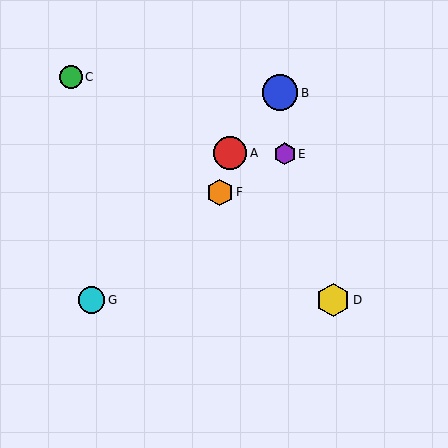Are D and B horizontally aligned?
No, D is at y≈300 and B is at y≈93.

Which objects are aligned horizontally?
Objects D, G are aligned horizontally.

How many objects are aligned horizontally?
2 objects (D, G) are aligned horizontally.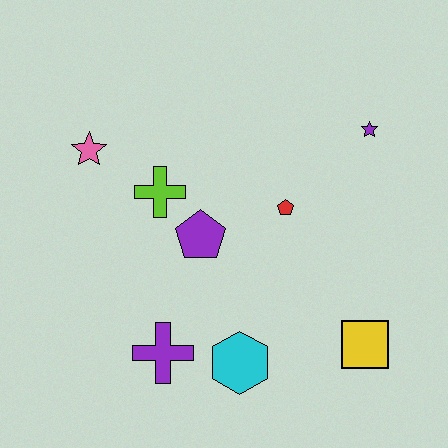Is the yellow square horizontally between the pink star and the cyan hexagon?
No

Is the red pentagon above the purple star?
No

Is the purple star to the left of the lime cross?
No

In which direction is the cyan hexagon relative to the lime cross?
The cyan hexagon is below the lime cross.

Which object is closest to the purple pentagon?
The lime cross is closest to the purple pentagon.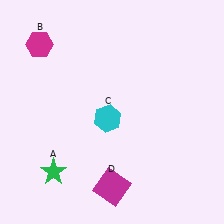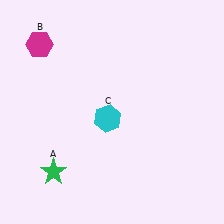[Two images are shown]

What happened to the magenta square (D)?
The magenta square (D) was removed in Image 2. It was in the bottom-left area of Image 1.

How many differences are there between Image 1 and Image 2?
There is 1 difference between the two images.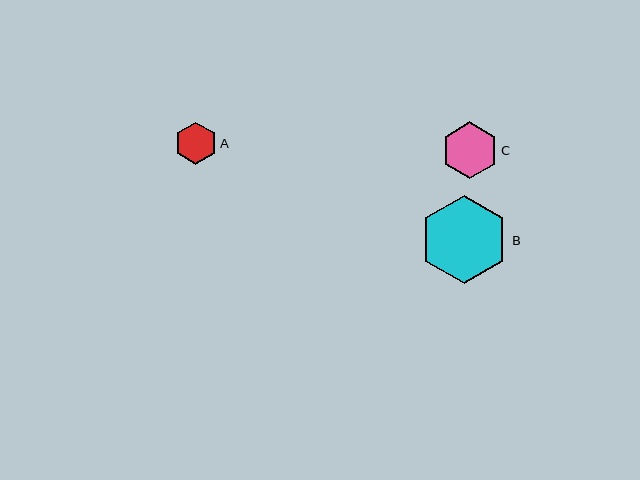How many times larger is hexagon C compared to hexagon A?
Hexagon C is approximately 1.3 times the size of hexagon A.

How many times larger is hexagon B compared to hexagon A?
Hexagon B is approximately 2.1 times the size of hexagon A.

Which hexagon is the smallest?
Hexagon A is the smallest with a size of approximately 42 pixels.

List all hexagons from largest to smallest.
From largest to smallest: B, C, A.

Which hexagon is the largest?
Hexagon B is the largest with a size of approximately 89 pixels.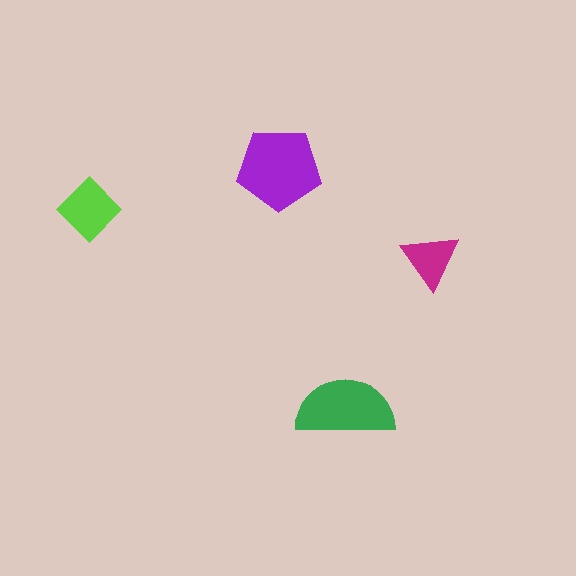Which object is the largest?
The purple pentagon.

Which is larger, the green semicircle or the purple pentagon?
The purple pentagon.